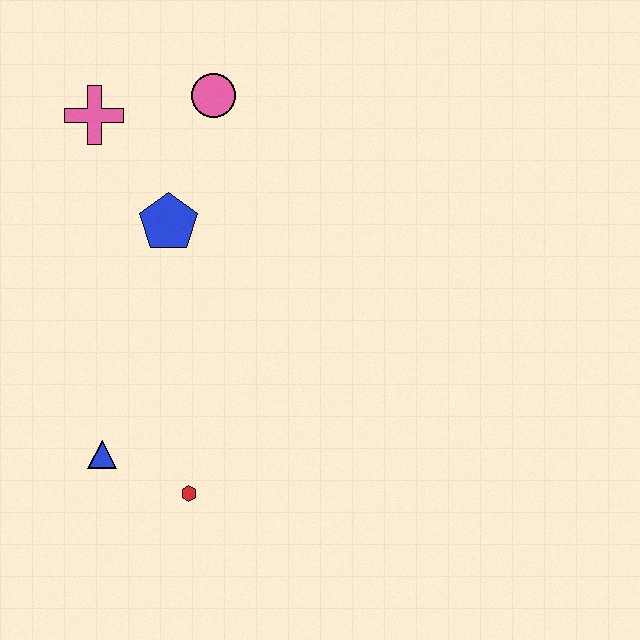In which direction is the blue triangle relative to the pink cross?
The blue triangle is below the pink cross.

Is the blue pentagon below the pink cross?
Yes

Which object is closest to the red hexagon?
The blue triangle is closest to the red hexagon.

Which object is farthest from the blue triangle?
The pink circle is farthest from the blue triangle.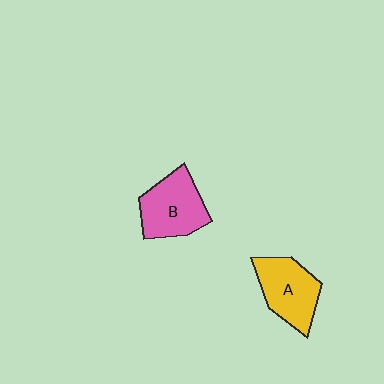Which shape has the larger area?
Shape B (pink).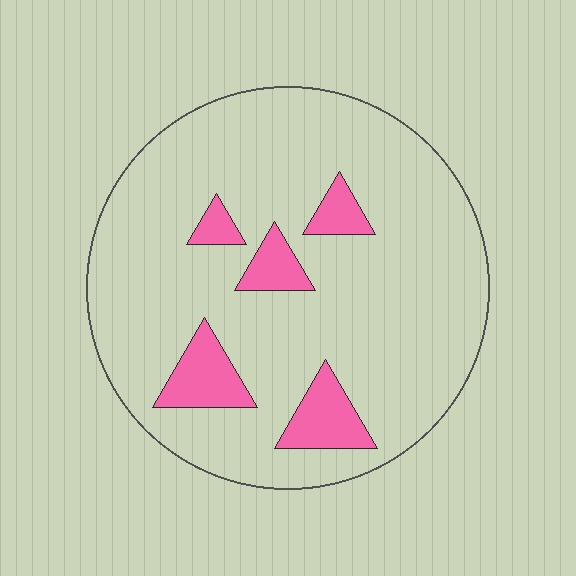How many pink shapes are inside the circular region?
5.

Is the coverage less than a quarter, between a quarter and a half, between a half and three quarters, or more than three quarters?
Less than a quarter.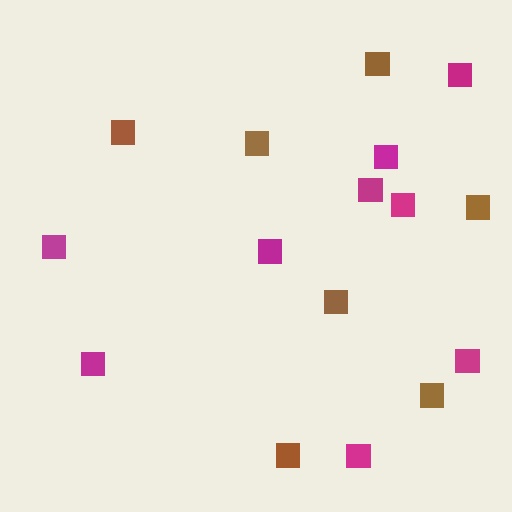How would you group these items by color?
There are 2 groups: one group of brown squares (7) and one group of magenta squares (9).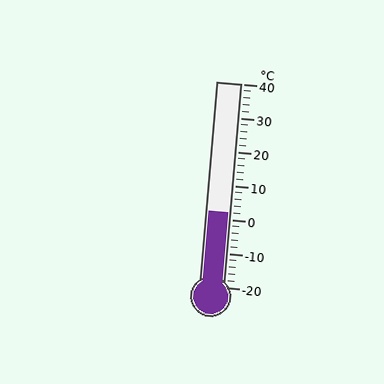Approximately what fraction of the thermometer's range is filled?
The thermometer is filled to approximately 35% of its range.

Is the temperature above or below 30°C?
The temperature is below 30°C.